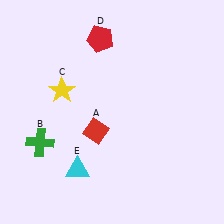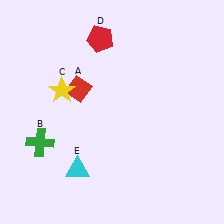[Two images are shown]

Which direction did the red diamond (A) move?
The red diamond (A) moved up.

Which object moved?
The red diamond (A) moved up.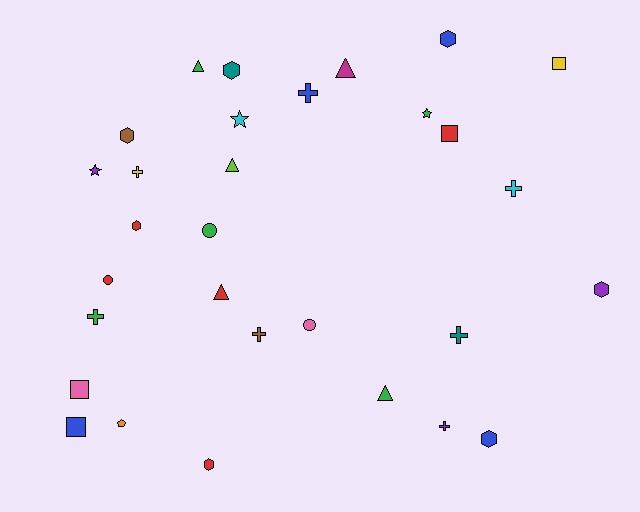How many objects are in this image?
There are 30 objects.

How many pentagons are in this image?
There is 1 pentagon.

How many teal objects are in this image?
There are 2 teal objects.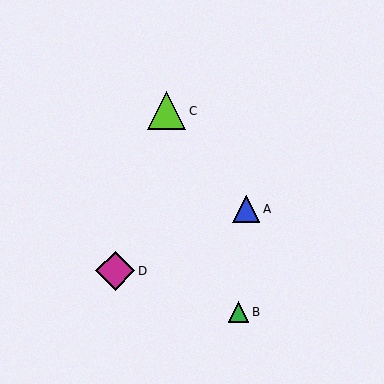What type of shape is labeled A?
Shape A is a blue triangle.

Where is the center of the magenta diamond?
The center of the magenta diamond is at (115, 271).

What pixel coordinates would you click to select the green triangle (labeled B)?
Click at (239, 312) to select the green triangle B.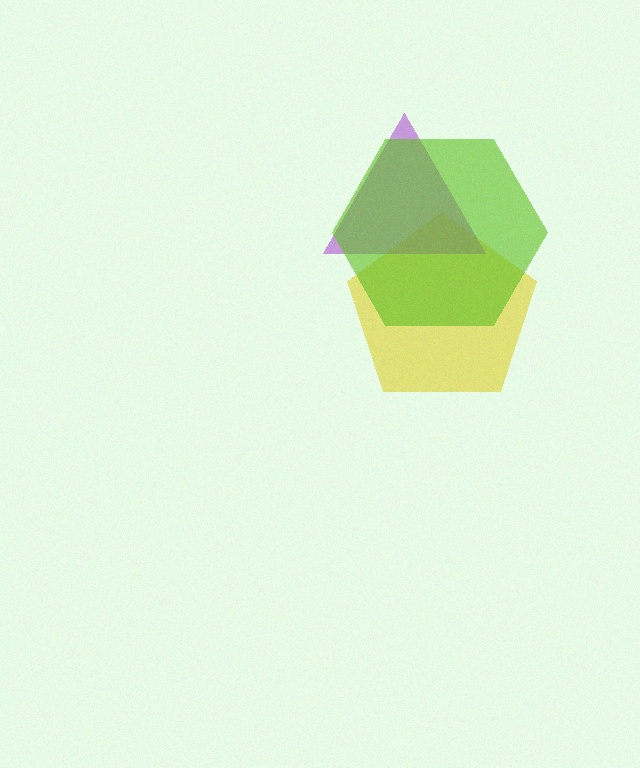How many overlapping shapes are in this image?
There are 3 overlapping shapes in the image.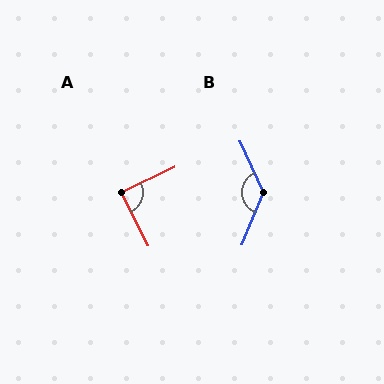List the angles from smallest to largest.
A (89°), B (133°).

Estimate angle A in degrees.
Approximately 89 degrees.